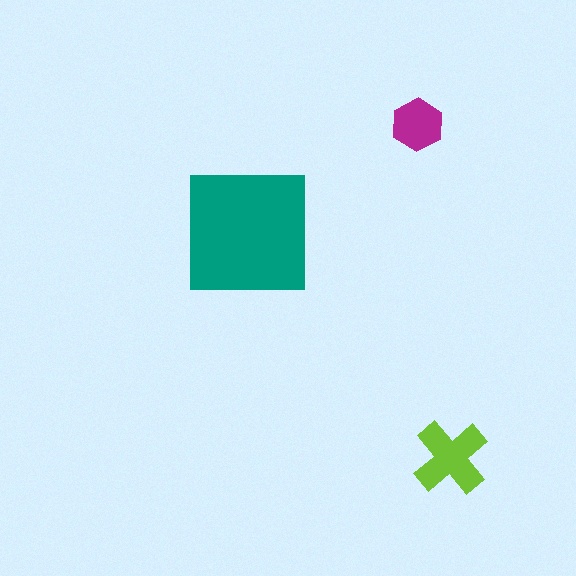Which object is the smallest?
The magenta hexagon.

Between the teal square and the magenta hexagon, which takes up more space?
The teal square.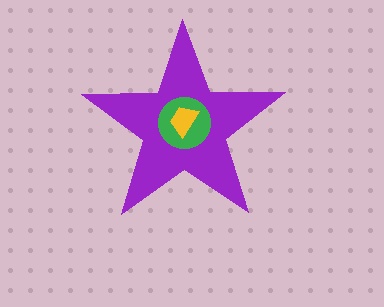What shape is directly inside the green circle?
The yellow trapezoid.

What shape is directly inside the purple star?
The green circle.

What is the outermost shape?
The purple star.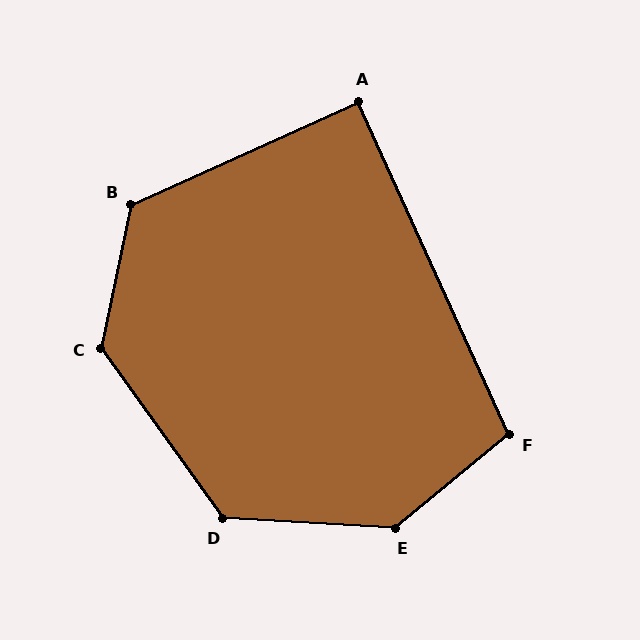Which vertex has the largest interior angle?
E, at approximately 137 degrees.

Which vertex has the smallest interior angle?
A, at approximately 90 degrees.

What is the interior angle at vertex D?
Approximately 129 degrees (obtuse).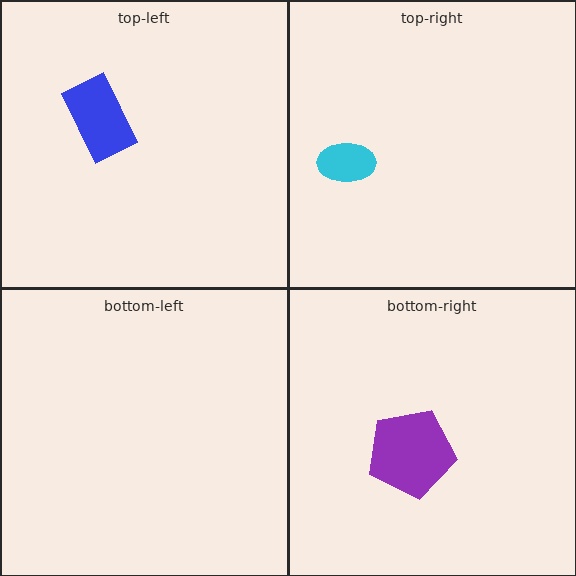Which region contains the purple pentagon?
The bottom-right region.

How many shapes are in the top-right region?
1.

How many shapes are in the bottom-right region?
1.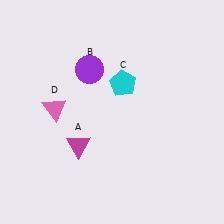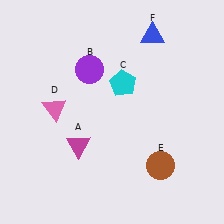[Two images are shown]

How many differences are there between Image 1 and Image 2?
There are 2 differences between the two images.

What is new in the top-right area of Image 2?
A blue triangle (F) was added in the top-right area of Image 2.